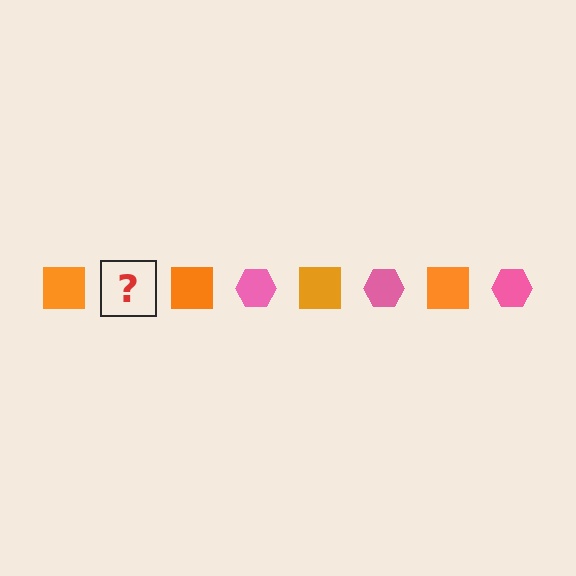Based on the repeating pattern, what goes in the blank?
The blank should be a pink hexagon.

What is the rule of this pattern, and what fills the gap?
The rule is that the pattern alternates between orange square and pink hexagon. The gap should be filled with a pink hexagon.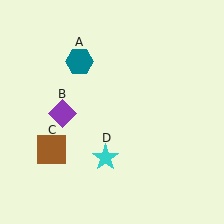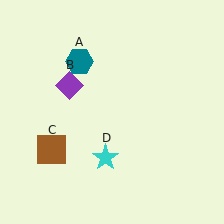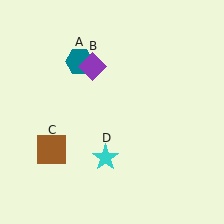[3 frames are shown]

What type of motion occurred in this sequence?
The purple diamond (object B) rotated clockwise around the center of the scene.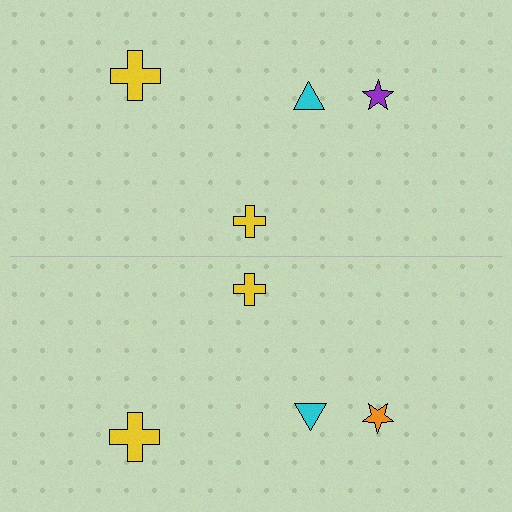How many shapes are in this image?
There are 8 shapes in this image.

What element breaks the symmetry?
The orange star on the bottom side breaks the symmetry — its mirror counterpart is purple.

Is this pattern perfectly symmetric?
No, the pattern is not perfectly symmetric. The orange star on the bottom side breaks the symmetry — its mirror counterpart is purple.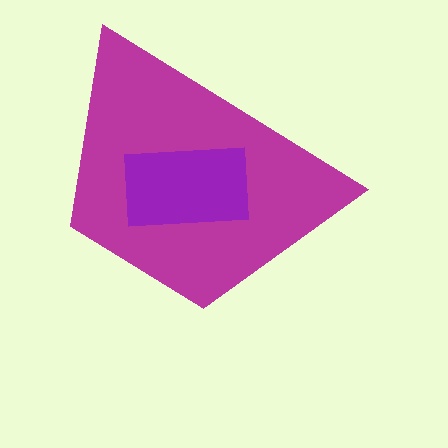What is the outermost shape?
The magenta trapezoid.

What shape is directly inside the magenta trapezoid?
The purple rectangle.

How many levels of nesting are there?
2.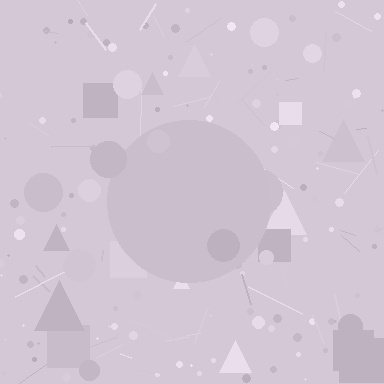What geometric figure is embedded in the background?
A circle is embedded in the background.